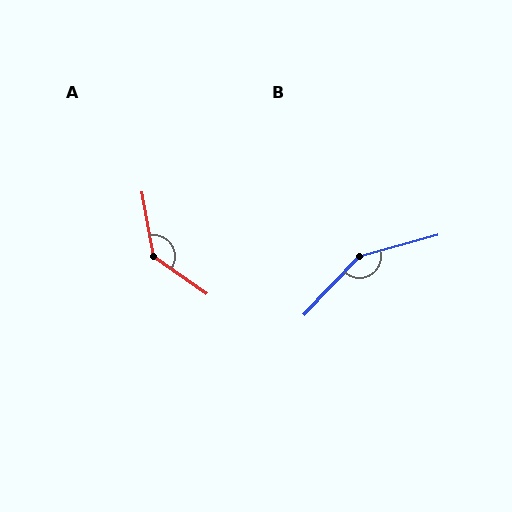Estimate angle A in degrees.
Approximately 135 degrees.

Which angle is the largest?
B, at approximately 149 degrees.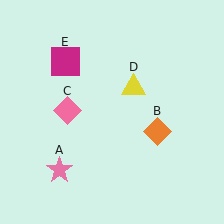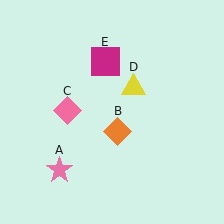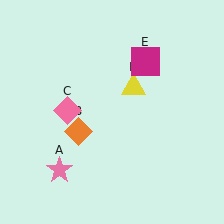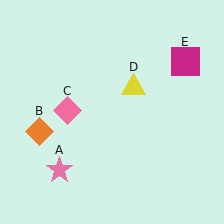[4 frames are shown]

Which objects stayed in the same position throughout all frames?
Pink star (object A) and pink diamond (object C) and yellow triangle (object D) remained stationary.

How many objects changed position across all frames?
2 objects changed position: orange diamond (object B), magenta square (object E).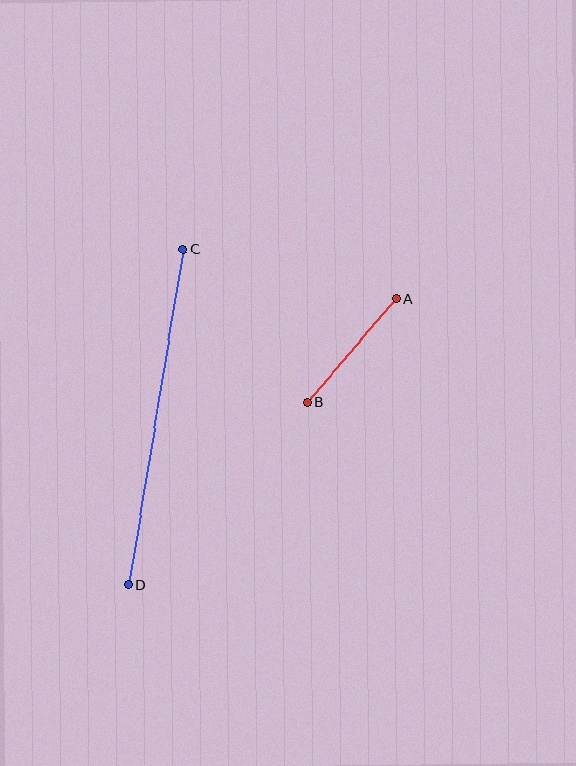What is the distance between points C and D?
The distance is approximately 339 pixels.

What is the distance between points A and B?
The distance is approximately 136 pixels.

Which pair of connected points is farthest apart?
Points C and D are farthest apart.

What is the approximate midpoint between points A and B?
The midpoint is at approximately (352, 350) pixels.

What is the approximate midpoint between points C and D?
The midpoint is at approximately (156, 417) pixels.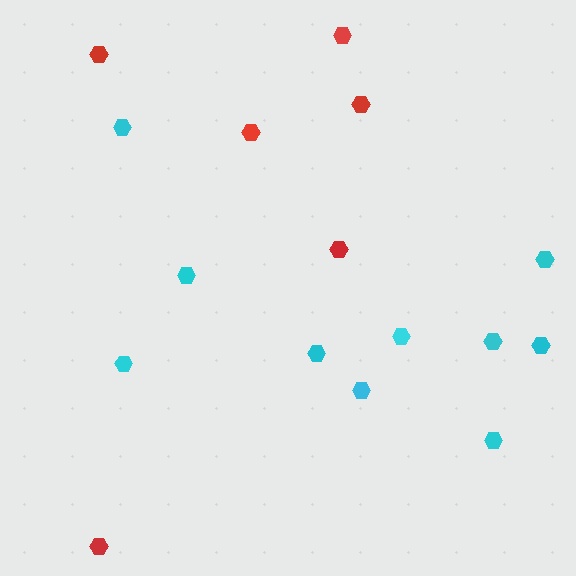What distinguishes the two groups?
There are 2 groups: one group of red hexagons (6) and one group of cyan hexagons (10).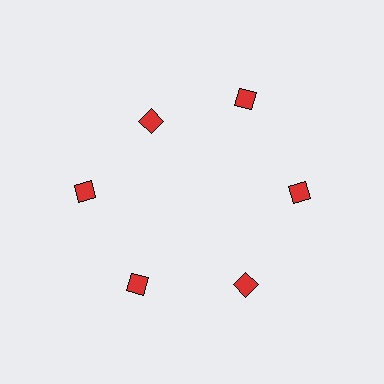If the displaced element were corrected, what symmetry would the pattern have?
It would have 6-fold rotational symmetry — the pattern would map onto itself every 60 degrees.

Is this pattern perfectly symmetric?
No. The 6 red diamonds are arranged in a ring, but one element near the 11 o'clock position is pulled inward toward the center, breaking the 6-fold rotational symmetry.